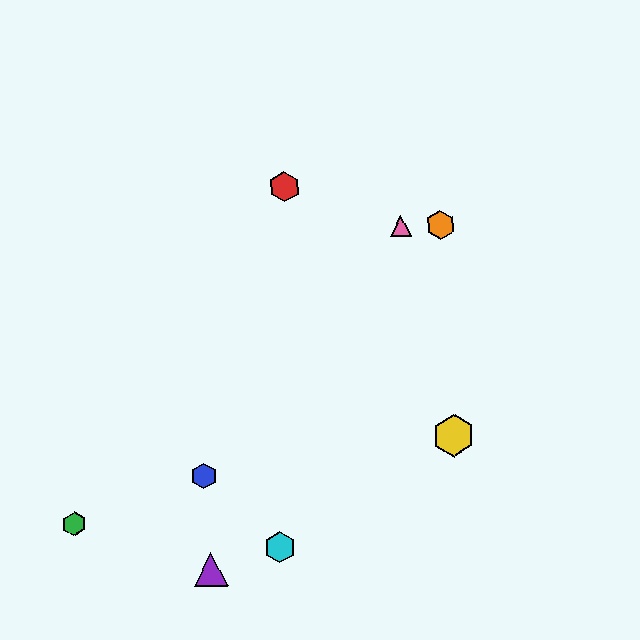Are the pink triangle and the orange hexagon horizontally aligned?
Yes, both are at y≈226.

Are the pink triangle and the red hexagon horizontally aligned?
No, the pink triangle is at y≈226 and the red hexagon is at y≈187.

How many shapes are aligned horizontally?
2 shapes (the orange hexagon, the pink triangle) are aligned horizontally.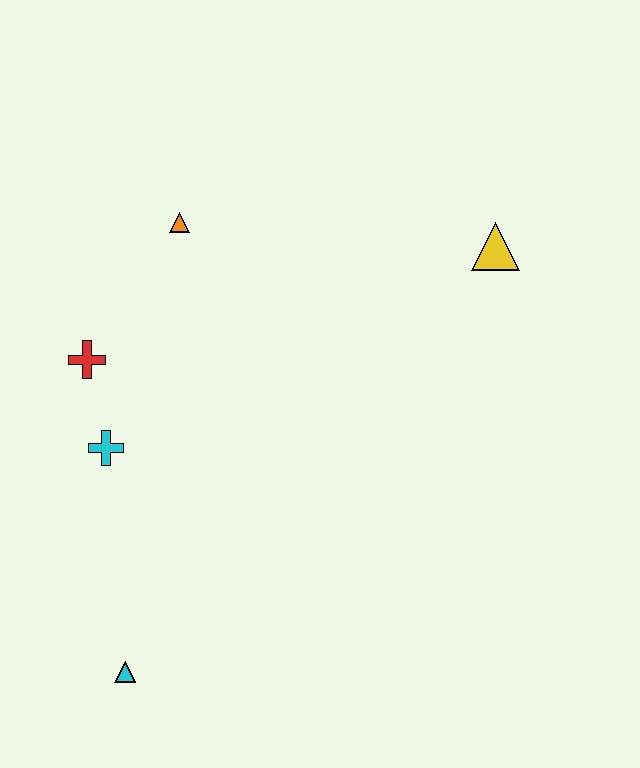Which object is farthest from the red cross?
The yellow triangle is farthest from the red cross.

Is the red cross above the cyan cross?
Yes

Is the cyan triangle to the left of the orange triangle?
Yes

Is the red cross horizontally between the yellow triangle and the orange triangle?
No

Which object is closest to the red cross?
The cyan cross is closest to the red cross.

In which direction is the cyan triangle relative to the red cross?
The cyan triangle is below the red cross.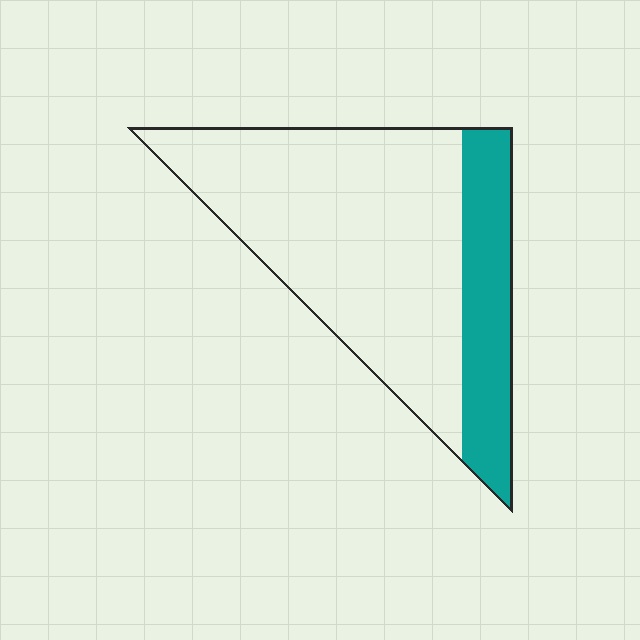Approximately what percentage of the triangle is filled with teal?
Approximately 25%.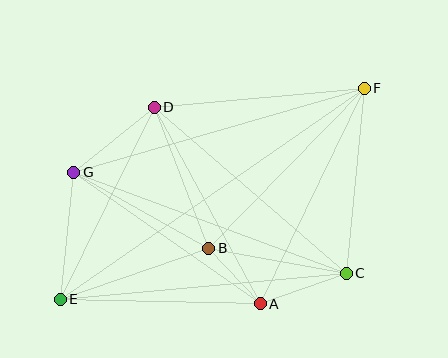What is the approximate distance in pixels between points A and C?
The distance between A and C is approximately 91 pixels.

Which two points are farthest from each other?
Points E and F are farthest from each other.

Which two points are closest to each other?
Points A and B are closest to each other.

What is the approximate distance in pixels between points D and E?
The distance between D and E is approximately 214 pixels.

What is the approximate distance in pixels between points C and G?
The distance between C and G is approximately 290 pixels.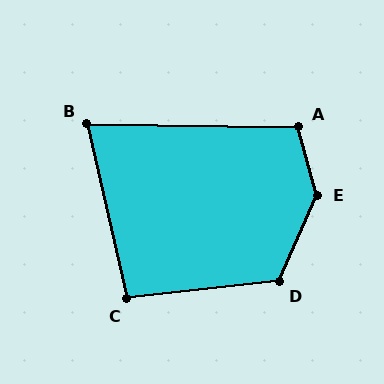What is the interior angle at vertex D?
Approximately 120 degrees (obtuse).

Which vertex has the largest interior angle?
E, at approximately 142 degrees.